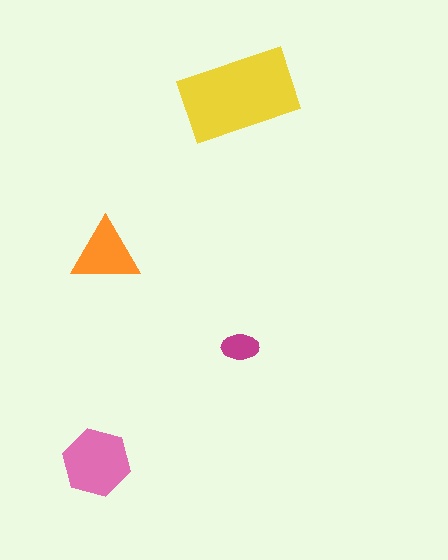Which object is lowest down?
The pink hexagon is bottommost.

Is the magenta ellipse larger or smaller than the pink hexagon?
Smaller.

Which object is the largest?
The yellow rectangle.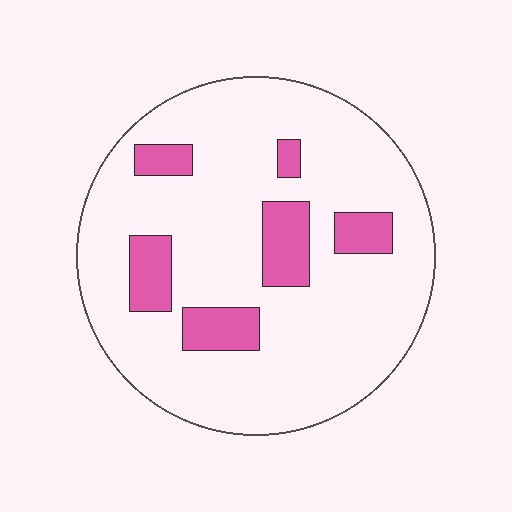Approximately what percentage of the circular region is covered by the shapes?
Approximately 15%.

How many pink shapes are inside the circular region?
6.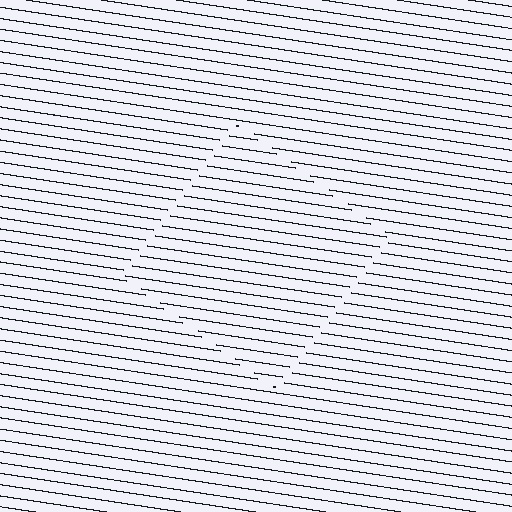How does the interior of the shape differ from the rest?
The interior of the shape contains the same grating, shifted by half a period — the contour is defined by the phase discontinuity where line-ends from the inner and outer gratings abut.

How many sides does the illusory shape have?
4 sides — the line-ends trace a square.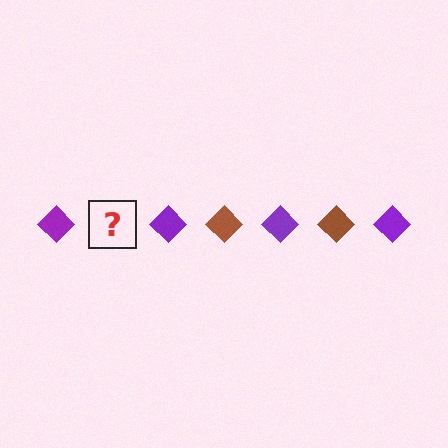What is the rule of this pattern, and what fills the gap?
The rule is that the pattern cycles through purple, brown diamonds. The gap should be filled with a brown diamond.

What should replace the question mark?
The question mark should be replaced with a brown diamond.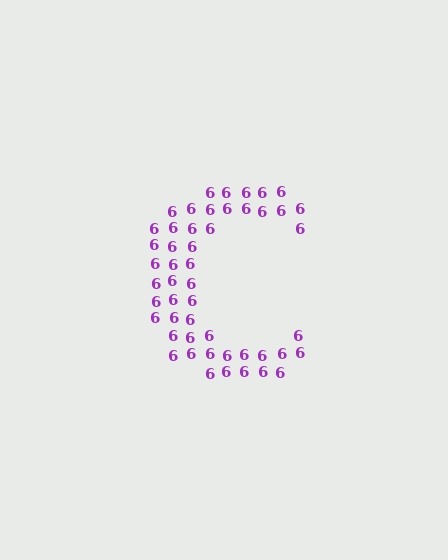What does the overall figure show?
The overall figure shows the letter C.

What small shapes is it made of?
It is made of small digit 6's.